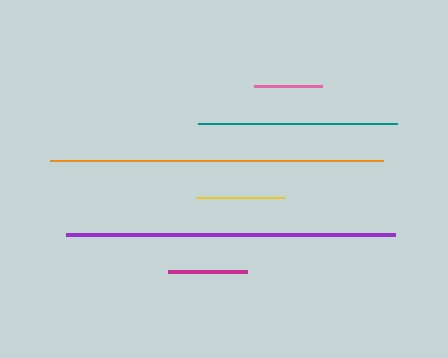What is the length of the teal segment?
The teal segment is approximately 198 pixels long.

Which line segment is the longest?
The orange line is the longest at approximately 332 pixels.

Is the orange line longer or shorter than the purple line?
The orange line is longer than the purple line.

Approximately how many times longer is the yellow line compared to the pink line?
The yellow line is approximately 1.3 times the length of the pink line.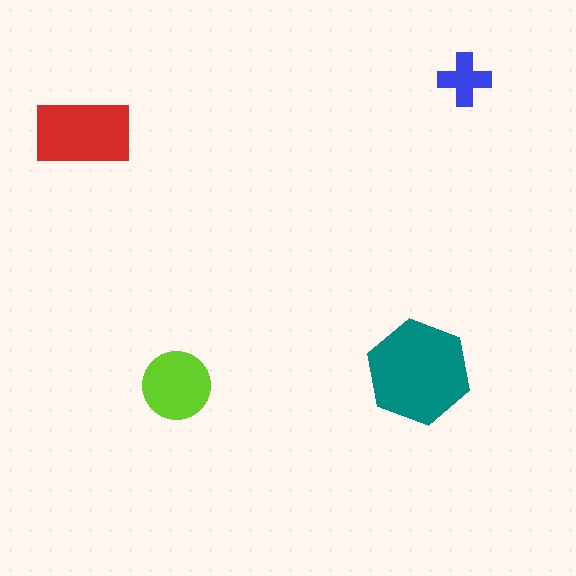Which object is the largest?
The teal hexagon.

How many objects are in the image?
There are 4 objects in the image.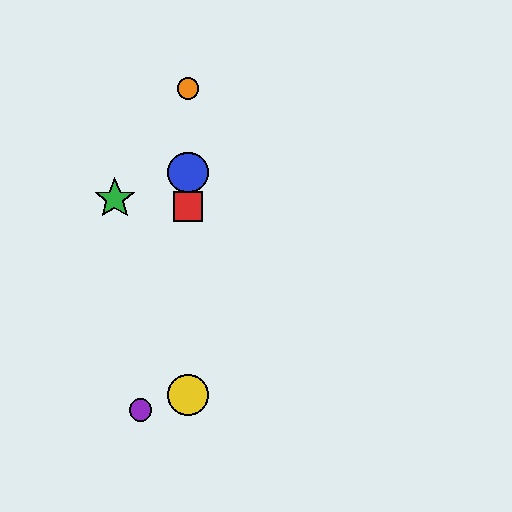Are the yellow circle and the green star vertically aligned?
No, the yellow circle is at x≈188 and the green star is at x≈115.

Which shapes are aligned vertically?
The red square, the blue circle, the yellow circle, the orange circle are aligned vertically.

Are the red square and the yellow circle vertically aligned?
Yes, both are at x≈188.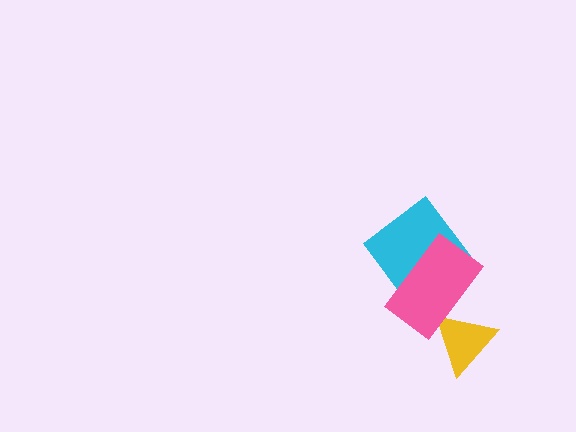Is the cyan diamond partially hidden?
Yes, it is partially covered by another shape.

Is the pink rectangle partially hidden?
No, no other shape covers it.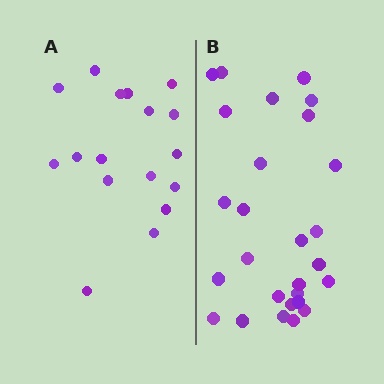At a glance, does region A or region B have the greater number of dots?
Region B (the right region) has more dots.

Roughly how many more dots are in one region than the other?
Region B has roughly 10 or so more dots than region A.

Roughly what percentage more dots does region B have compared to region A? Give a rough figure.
About 60% more.